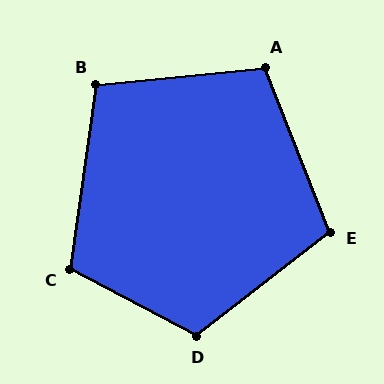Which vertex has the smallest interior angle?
B, at approximately 104 degrees.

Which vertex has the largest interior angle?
D, at approximately 114 degrees.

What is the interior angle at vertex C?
Approximately 110 degrees (obtuse).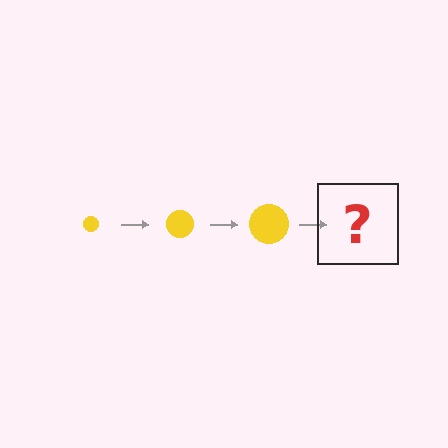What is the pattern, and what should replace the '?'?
The pattern is that the circle gets progressively larger each step. The '?' should be a yellow circle, larger than the previous one.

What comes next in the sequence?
The next element should be a yellow circle, larger than the previous one.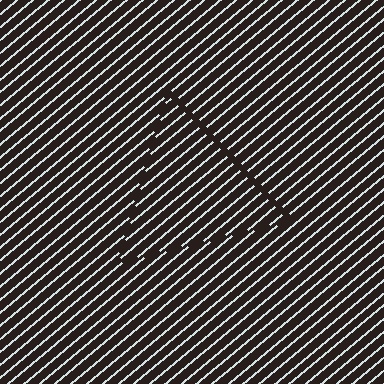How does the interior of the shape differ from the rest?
The interior of the shape contains the same grating, shifted by half a period — the contour is defined by the phase discontinuity where line-ends from the inner and outer gratings abut.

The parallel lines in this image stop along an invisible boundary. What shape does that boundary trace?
An illusory triangle. The interior of the shape contains the same grating, shifted by half a period — the contour is defined by the phase discontinuity where line-ends from the inner and outer gratings abut.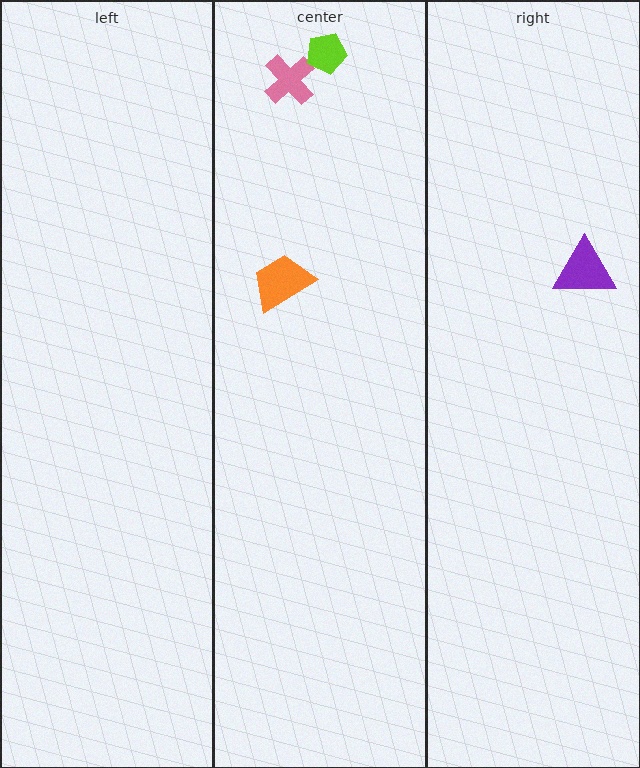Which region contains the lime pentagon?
The center region.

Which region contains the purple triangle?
The right region.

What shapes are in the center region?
The pink cross, the orange trapezoid, the lime pentagon.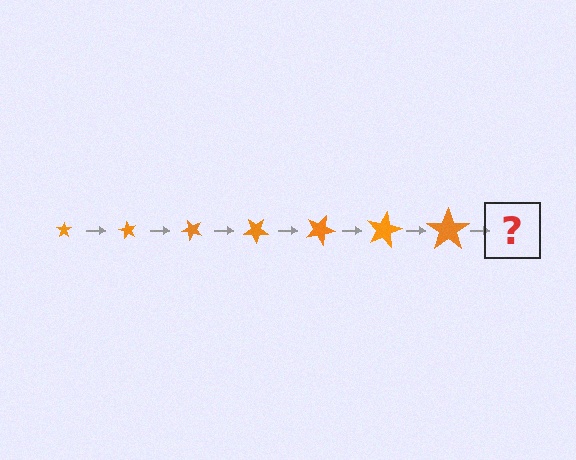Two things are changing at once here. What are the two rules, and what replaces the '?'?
The two rules are that the star grows larger each step and it rotates 60 degrees each step. The '?' should be a star, larger than the previous one and rotated 420 degrees from the start.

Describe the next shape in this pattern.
It should be a star, larger than the previous one and rotated 420 degrees from the start.